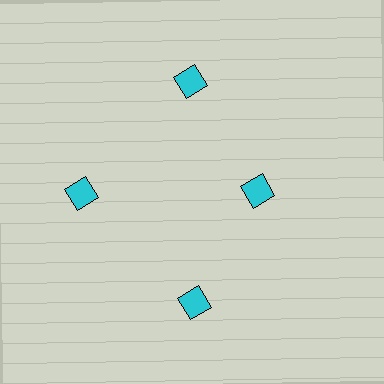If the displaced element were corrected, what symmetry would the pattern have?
It would have 4-fold rotational symmetry — the pattern would map onto itself every 90 degrees.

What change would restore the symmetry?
The symmetry would be restored by moving it outward, back onto the ring so that all 4 diamonds sit at equal angles and equal distance from the center.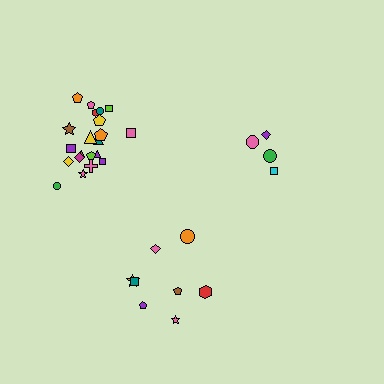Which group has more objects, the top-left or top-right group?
The top-left group.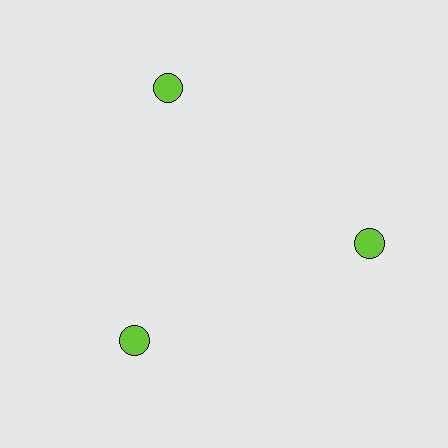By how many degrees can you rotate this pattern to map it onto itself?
The pattern maps onto itself every 120 degrees of rotation.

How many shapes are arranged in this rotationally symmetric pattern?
There are 3 shapes, arranged in 3 groups of 1.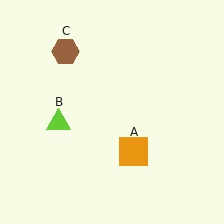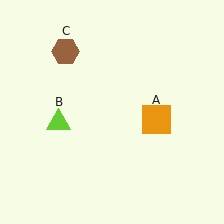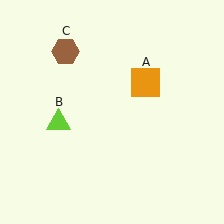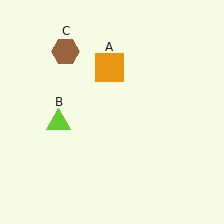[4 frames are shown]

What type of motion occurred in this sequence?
The orange square (object A) rotated counterclockwise around the center of the scene.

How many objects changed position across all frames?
1 object changed position: orange square (object A).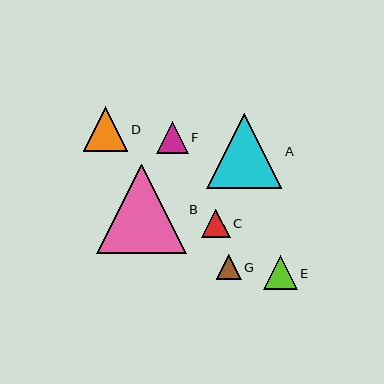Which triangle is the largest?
Triangle B is the largest with a size of approximately 89 pixels.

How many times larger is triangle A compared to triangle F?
Triangle A is approximately 2.4 times the size of triangle F.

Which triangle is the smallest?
Triangle G is the smallest with a size of approximately 25 pixels.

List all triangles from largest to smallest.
From largest to smallest: B, A, D, E, F, C, G.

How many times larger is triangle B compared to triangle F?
Triangle B is approximately 2.8 times the size of triangle F.